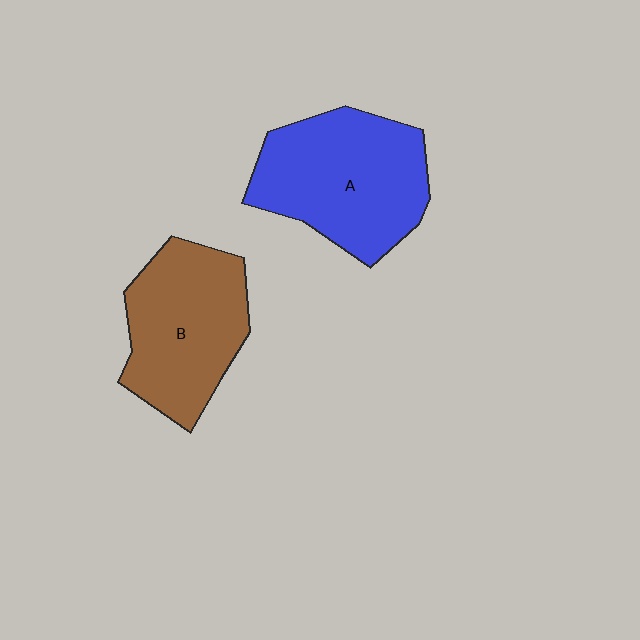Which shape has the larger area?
Shape A (blue).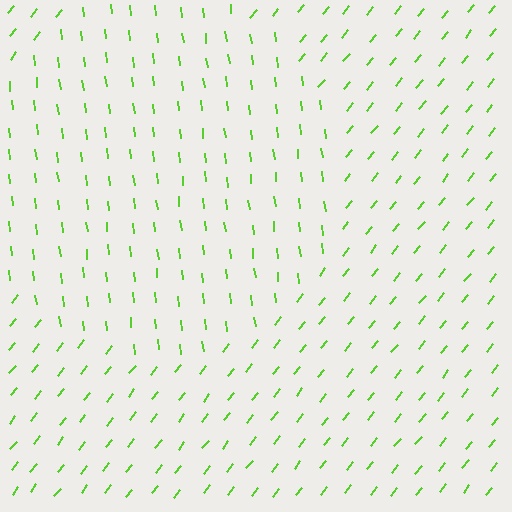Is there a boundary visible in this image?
Yes, there is a texture boundary formed by a change in line orientation.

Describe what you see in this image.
The image is filled with small lime line segments. A circle region in the image has lines oriented differently from the surrounding lines, creating a visible texture boundary.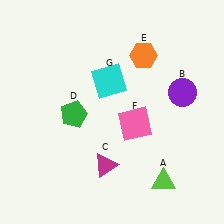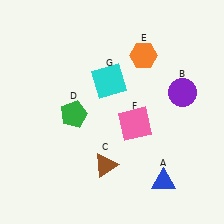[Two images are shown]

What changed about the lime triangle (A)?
In Image 1, A is lime. In Image 2, it changed to blue.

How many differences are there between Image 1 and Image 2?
There are 2 differences between the two images.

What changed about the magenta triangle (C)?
In Image 1, C is magenta. In Image 2, it changed to brown.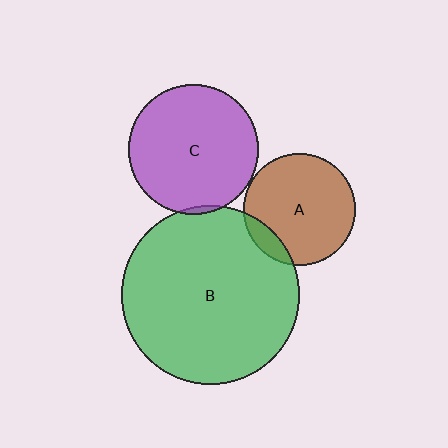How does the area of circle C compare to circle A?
Approximately 1.3 times.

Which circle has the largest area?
Circle B (green).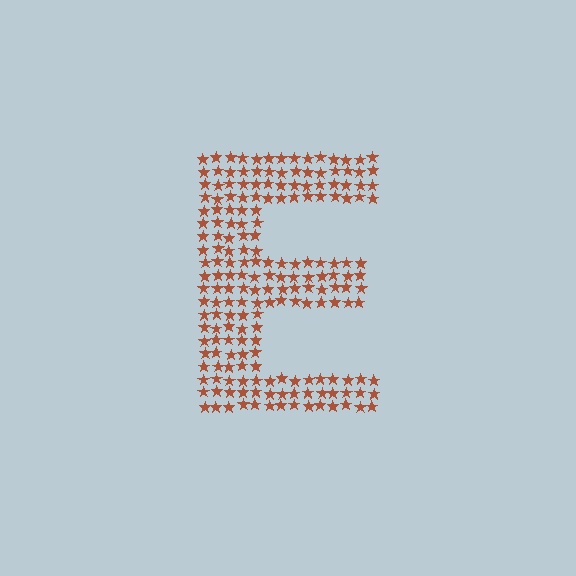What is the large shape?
The large shape is the letter E.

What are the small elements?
The small elements are stars.